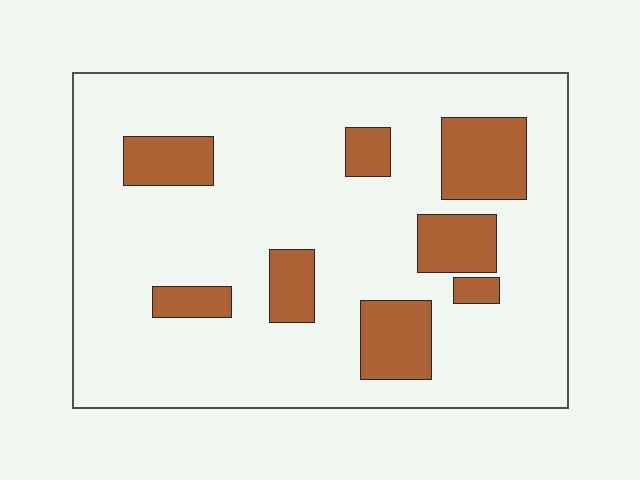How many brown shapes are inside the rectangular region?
8.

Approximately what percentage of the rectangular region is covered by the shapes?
Approximately 20%.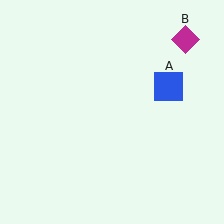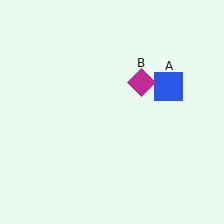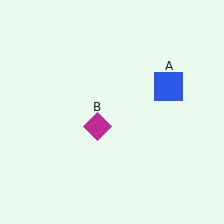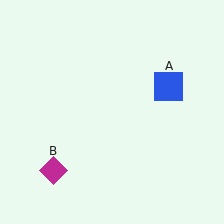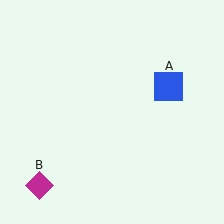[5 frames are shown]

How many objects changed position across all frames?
1 object changed position: magenta diamond (object B).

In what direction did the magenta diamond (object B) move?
The magenta diamond (object B) moved down and to the left.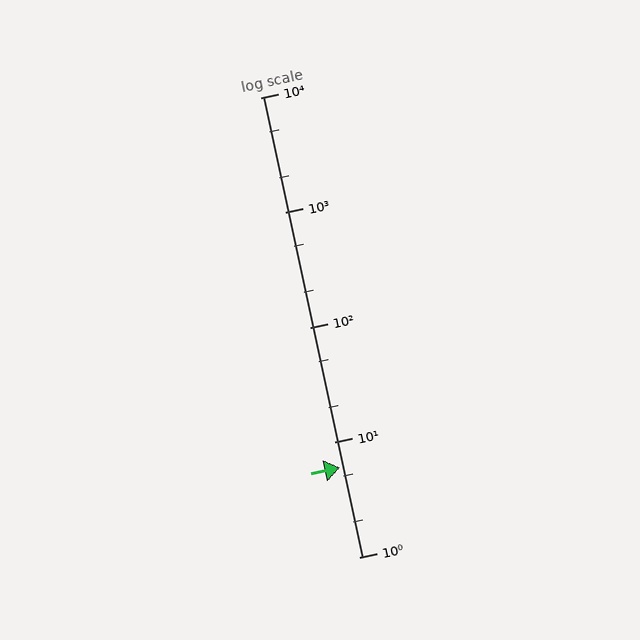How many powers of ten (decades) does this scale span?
The scale spans 4 decades, from 1 to 10000.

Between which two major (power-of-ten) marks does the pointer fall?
The pointer is between 1 and 10.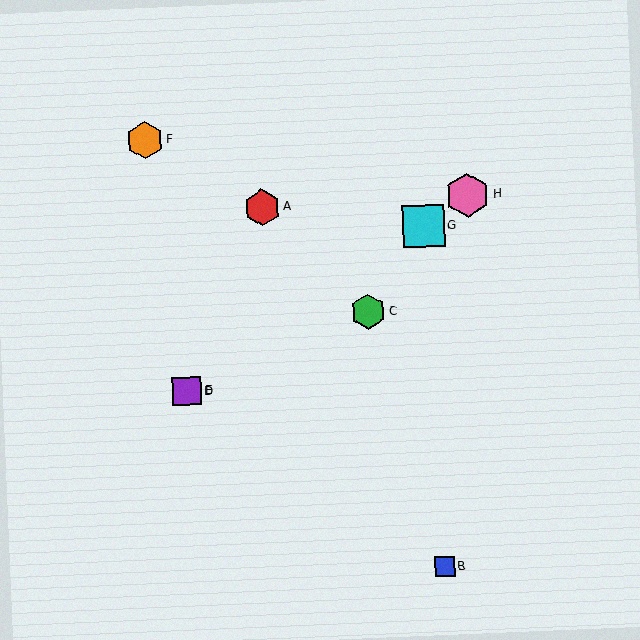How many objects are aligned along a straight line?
4 objects (D, E, G, H) are aligned along a straight line.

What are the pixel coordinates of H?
Object H is at (468, 195).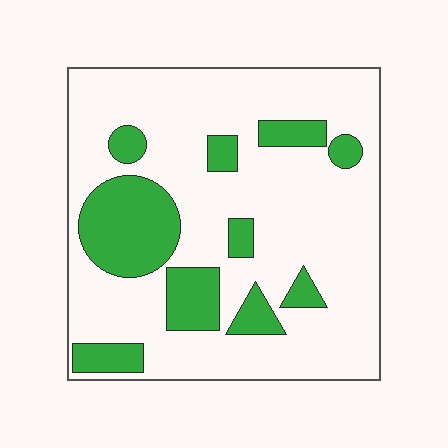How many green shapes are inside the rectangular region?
10.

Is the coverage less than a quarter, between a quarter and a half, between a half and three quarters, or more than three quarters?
Less than a quarter.